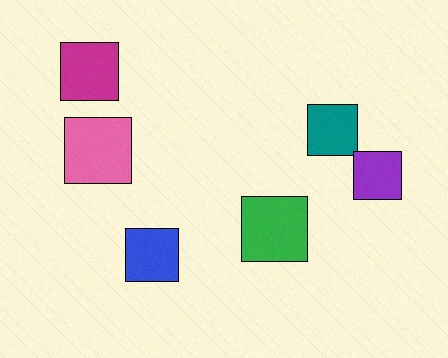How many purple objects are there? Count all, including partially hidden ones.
There is 1 purple object.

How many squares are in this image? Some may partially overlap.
There are 6 squares.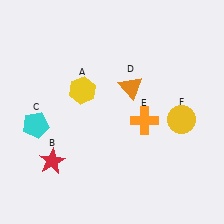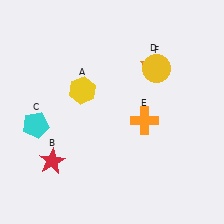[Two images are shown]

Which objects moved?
The objects that moved are: the orange triangle (D), the yellow circle (F).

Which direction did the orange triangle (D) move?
The orange triangle (D) moved right.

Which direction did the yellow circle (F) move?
The yellow circle (F) moved up.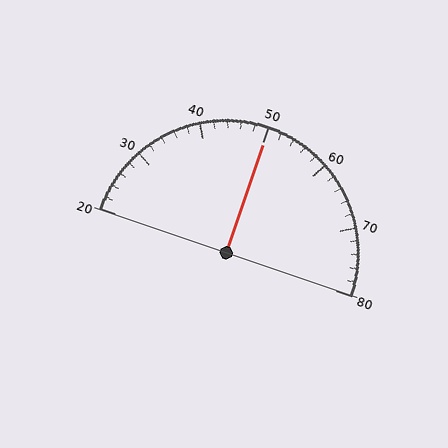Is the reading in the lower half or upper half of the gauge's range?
The reading is in the upper half of the range (20 to 80).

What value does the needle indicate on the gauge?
The needle indicates approximately 50.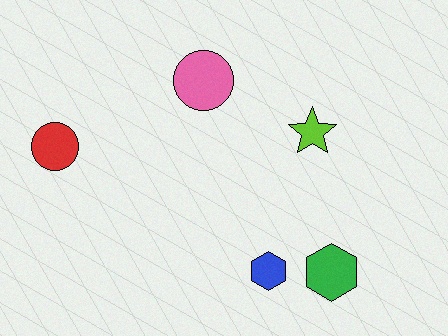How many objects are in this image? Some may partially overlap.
There are 5 objects.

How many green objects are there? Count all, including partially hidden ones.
There is 1 green object.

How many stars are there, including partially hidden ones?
There is 1 star.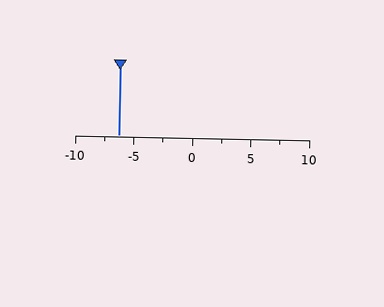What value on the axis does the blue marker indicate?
The marker indicates approximately -6.2.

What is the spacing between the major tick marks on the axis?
The major ticks are spaced 5 apart.